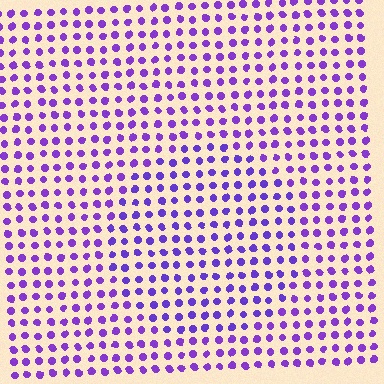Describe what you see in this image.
The image is filled with small purple elements in a uniform arrangement. A circle-shaped region is visible where the elements are tinted to a slightly different hue, forming a subtle color boundary.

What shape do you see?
I see a circle.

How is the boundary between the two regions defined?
The boundary is defined purely by a slight shift in hue (about 14 degrees). Spacing, size, and orientation are identical on both sides.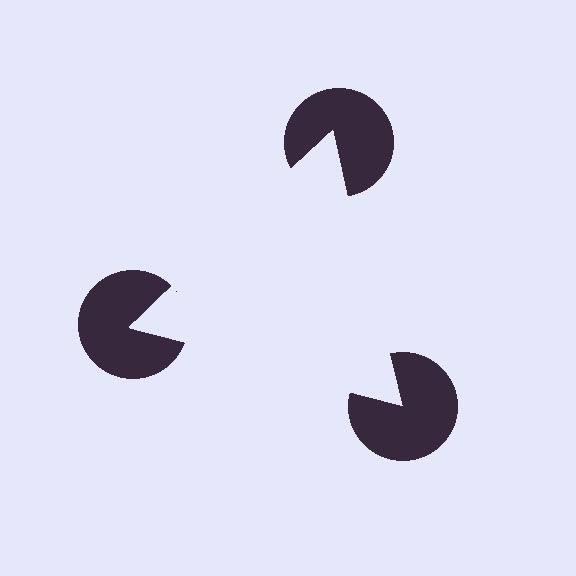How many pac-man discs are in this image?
There are 3 — one at each vertex of the illusory triangle.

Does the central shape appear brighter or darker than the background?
It typically appears slightly brighter than the background, even though no actual brightness change is drawn.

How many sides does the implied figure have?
3 sides.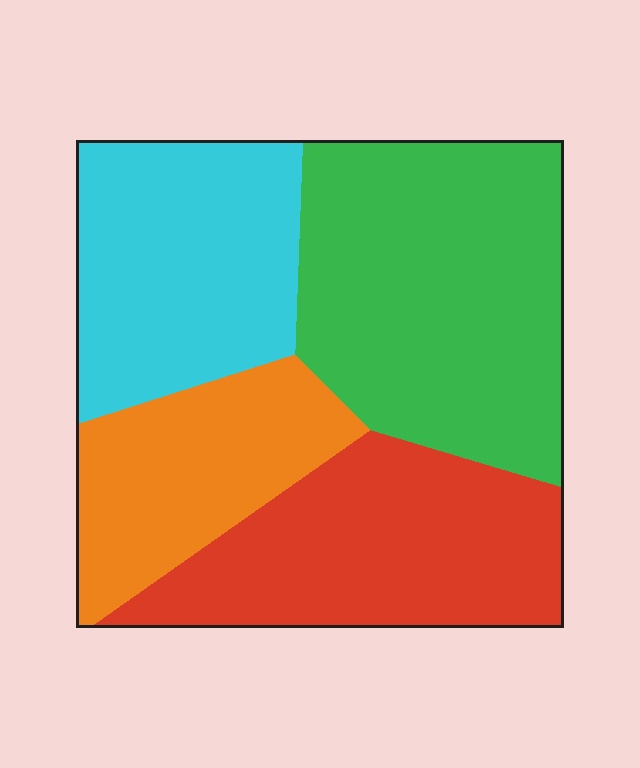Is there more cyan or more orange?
Cyan.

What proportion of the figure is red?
Red takes up about one quarter (1/4) of the figure.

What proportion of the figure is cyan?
Cyan takes up between a sixth and a third of the figure.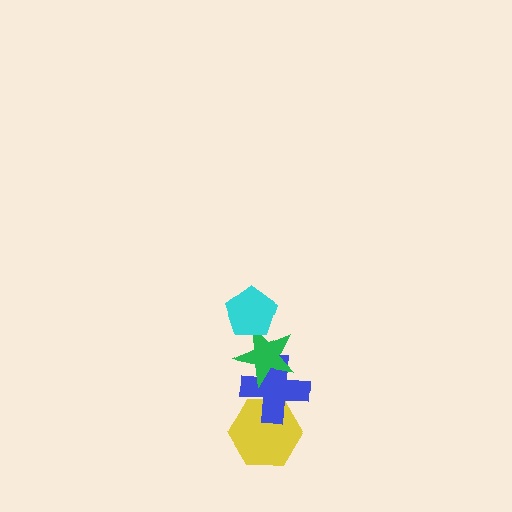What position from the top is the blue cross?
The blue cross is 3rd from the top.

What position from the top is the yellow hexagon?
The yellow hexagon is 4th from the top.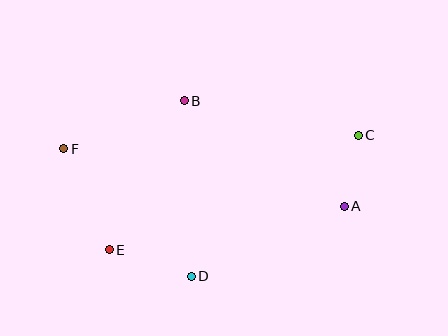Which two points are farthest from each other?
Points C and F are farthest from each other.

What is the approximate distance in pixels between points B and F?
The distance between B and F is approximately 130 pixels.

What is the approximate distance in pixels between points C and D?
The distance between C and D is approximately 218 pixels.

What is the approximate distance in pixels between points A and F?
The distance between A and F is approximately 286 pixels.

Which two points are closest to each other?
Points A and C are closest to each other.